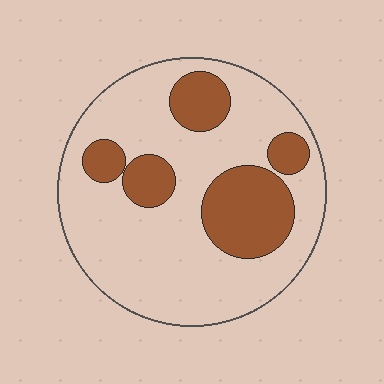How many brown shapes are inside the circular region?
5.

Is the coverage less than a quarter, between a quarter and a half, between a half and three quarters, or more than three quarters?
Between a quarter and a half.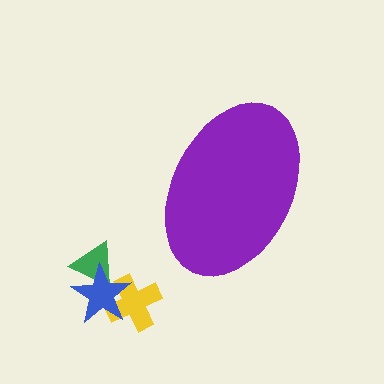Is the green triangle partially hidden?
No, the green triangle is fully visible.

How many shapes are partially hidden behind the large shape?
0 shapes are partially hidden.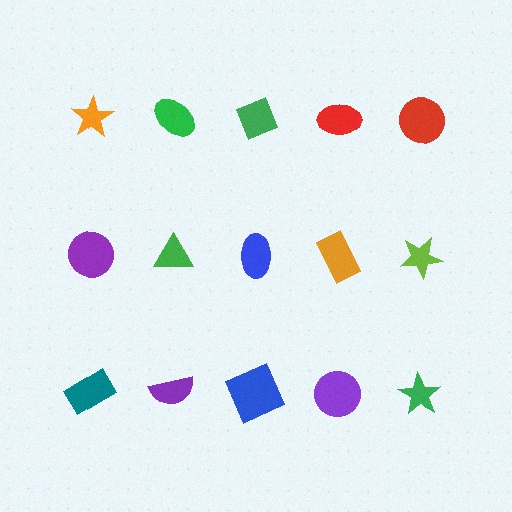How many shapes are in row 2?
5 shapes.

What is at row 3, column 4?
A purple circle.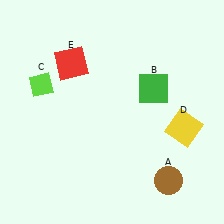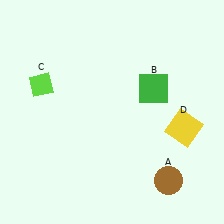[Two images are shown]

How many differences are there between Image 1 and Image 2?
There is 1 difference between the two images.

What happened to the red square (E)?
The red square (E) was removed in Image 2. It was in the top-left area of Image 1.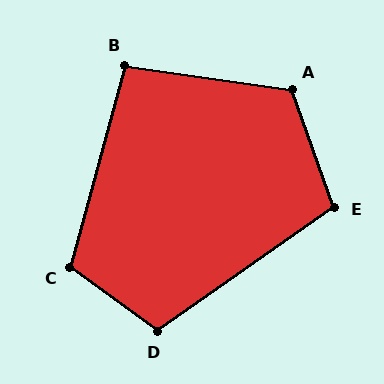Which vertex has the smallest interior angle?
B, at approximately 97 degrees.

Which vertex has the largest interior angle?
A, at approximately 118 degrees.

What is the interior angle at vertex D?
Approximately 109 degrees (obtuse).